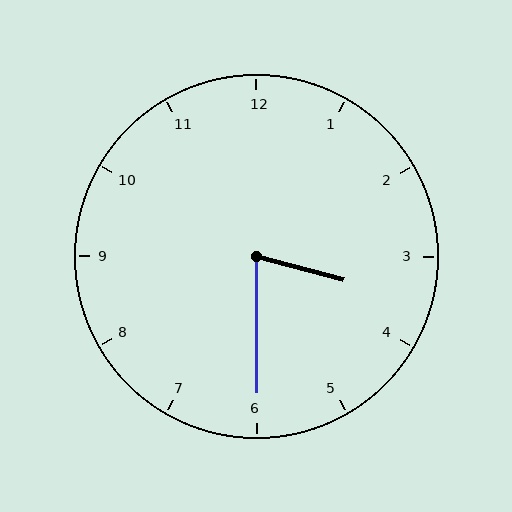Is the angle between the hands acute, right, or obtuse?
It is acute.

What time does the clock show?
3:30.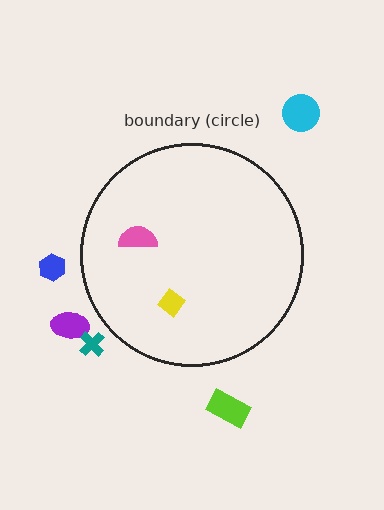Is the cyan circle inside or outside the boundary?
Outside.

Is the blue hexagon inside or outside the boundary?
Outside.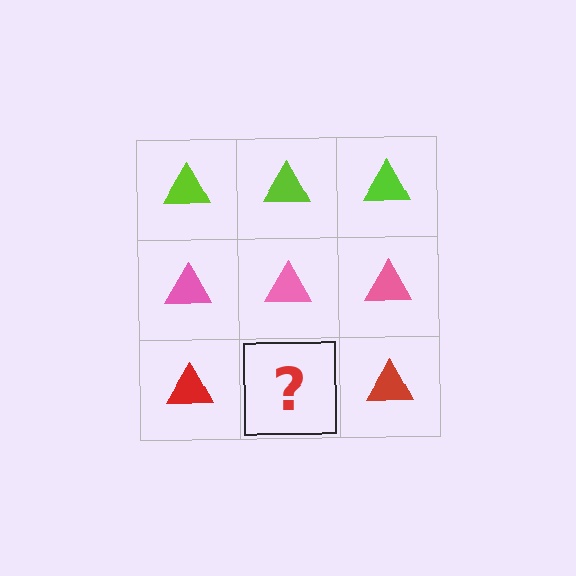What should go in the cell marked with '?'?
The missing cell should contain a red triangle.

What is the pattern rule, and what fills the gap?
The rule is that each row has a consistent color. The gap should be filled with a red triangle.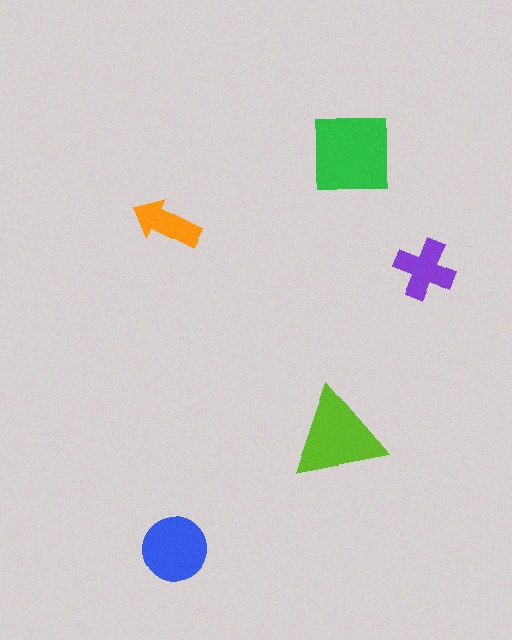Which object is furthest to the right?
The purple cross is rightmost.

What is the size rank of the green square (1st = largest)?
1st.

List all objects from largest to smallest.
The green square, the lime triangle, the blue circle, the purple cross, the orange arrow.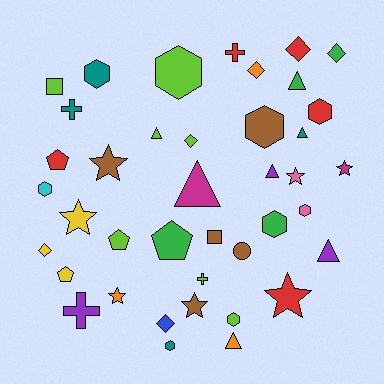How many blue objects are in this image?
There is 1 blue object.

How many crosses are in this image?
There are 4 crosses.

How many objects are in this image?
There are 40 objects.